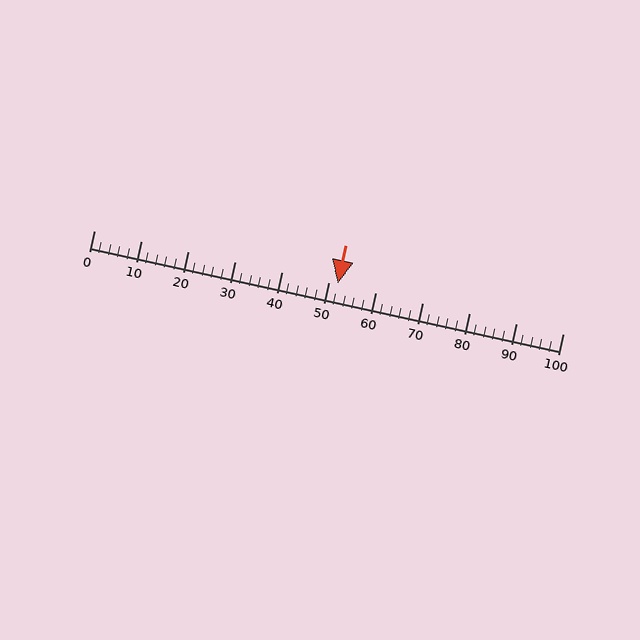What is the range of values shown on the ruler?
The ruler shows values from 0 to 100.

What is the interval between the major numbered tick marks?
The major tick marks are spaced 10 units apart.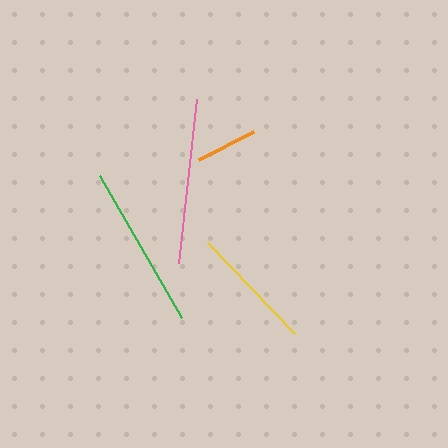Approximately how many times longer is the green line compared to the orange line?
The green line is approximately 2.7 times the length of the orange line.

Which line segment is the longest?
The pink line is the longest at approximately 165 pixels.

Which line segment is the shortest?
The orange line is the shortest at approximately 62 pixels.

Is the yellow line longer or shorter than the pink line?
The pink line is longer than the yellow line.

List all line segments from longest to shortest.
From longest to shortest: pink, green, yellow, orange.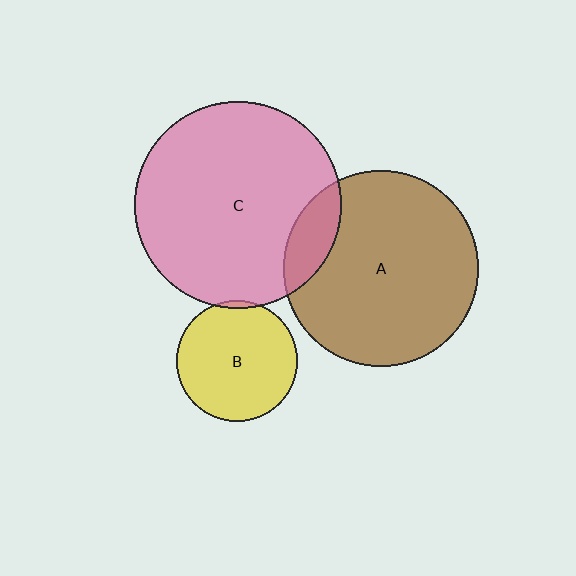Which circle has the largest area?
Circle C (pink).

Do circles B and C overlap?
Yes.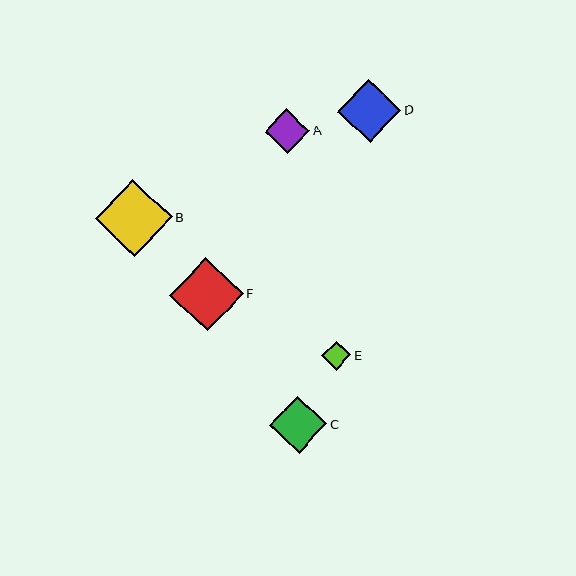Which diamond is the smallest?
Diamond E is the smallest with a size of approximately 29 pixels.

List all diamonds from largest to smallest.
From largest to smallest: B, F, D, C, A, E.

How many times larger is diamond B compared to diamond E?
Diamond B is approximately 2.6 times the size of diamond E.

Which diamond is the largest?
Diamond B is the largest with a size of approximately 76 pixels.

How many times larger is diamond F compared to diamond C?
Diamond F is approximately 1.3 times the size of diamond C.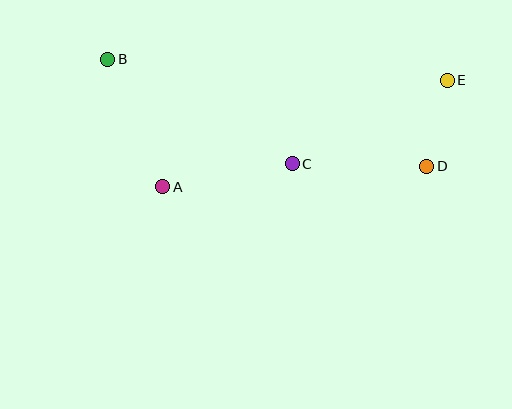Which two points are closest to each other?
Points D and E are closest to each other.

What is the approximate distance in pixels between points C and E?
The distance between C and E is approximately 176 pixels.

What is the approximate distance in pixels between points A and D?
The distance between A and D is approximately 264 pixels.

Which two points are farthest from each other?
Points B and E are farthest from each other.